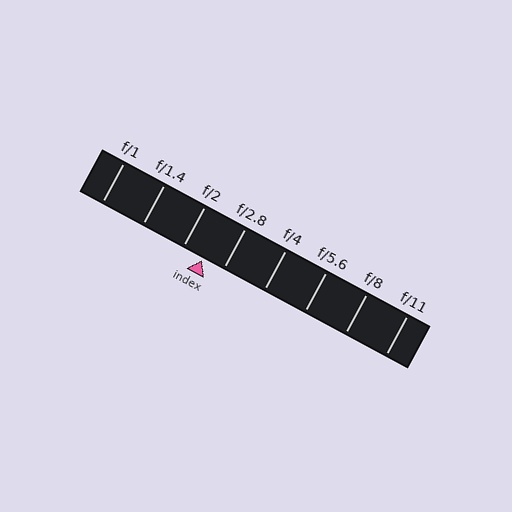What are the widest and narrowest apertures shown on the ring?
The widest aperture shown is f/1 and the narrowest is f/11.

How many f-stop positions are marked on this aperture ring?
There are 8 f-stop positions marked.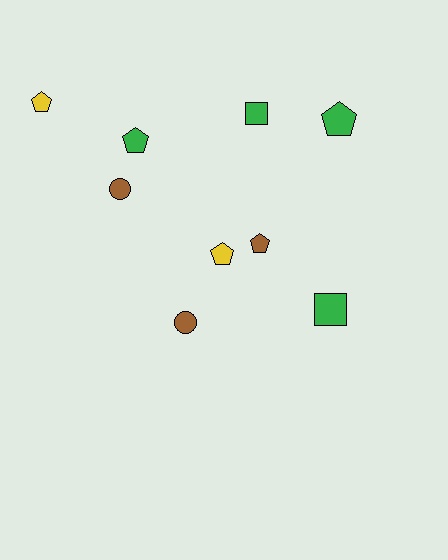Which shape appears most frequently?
Pentagon, with 5 objects.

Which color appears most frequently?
Green, with 4 objects.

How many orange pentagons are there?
There are no orange pentagons.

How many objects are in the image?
There are 9 objects.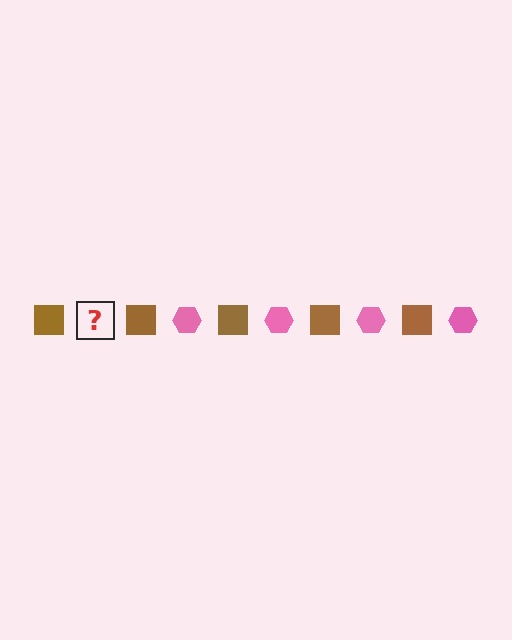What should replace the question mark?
The question mark should be replaced with a pink hexagon.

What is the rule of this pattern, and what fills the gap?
The rule is that the pattern alternates between brown square and pink hexagon. The gap should be filled with a pink hexagon.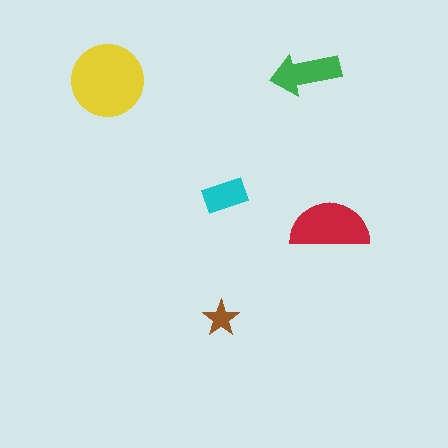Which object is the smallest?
The brown star.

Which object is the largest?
The yellow circle.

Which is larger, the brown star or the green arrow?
The green arrow.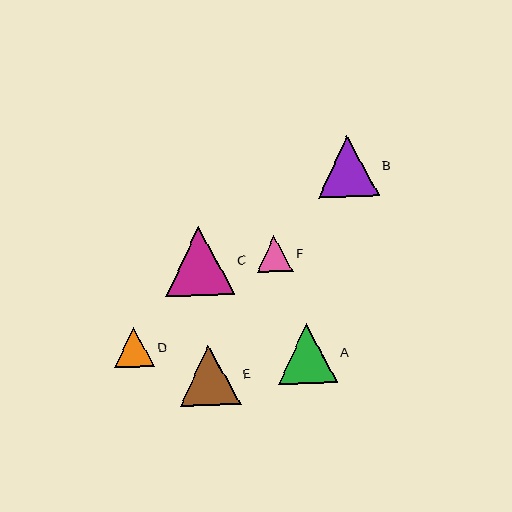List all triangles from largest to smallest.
From largest to smallest: C, B, E, A, D, F.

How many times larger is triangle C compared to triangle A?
Triangle C is approximately 1.2 times the size of triangle A.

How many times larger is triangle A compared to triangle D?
Triangle A is approximately 1.5 times the size of triangle D.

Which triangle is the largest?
Triangle C is the largest with a size of approximately 69 pixels.